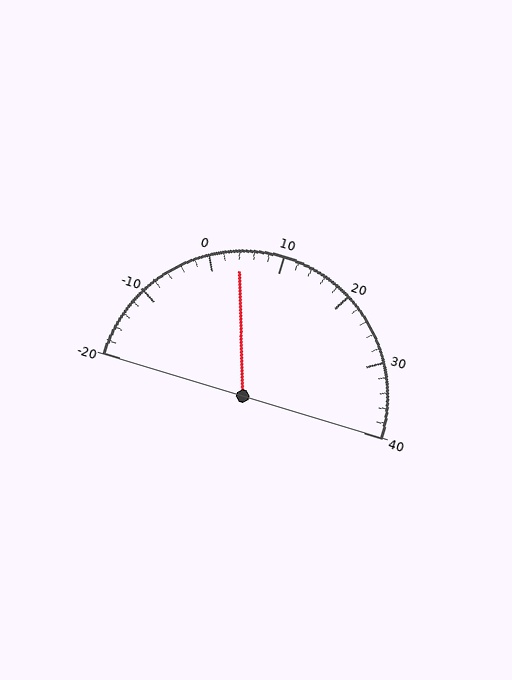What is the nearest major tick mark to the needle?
The nearest major tick mark is 0.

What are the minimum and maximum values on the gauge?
The gauge ranges from -20 to 40.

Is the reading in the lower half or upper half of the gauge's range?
The reading is in the lower half of the range (-20 to 40).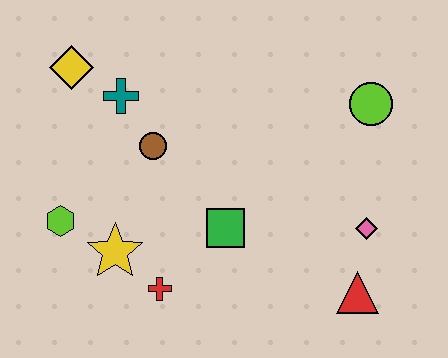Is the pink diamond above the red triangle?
Yes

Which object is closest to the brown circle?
The teal cross is closest to the brown circle.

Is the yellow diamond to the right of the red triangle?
No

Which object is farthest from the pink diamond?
The yellow diamond is farthest from the pink diamond.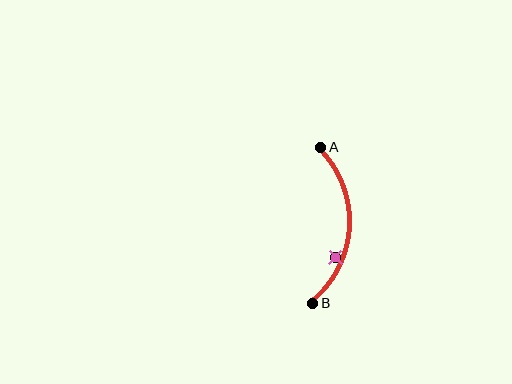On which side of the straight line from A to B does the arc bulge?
The arc bulges to the right of the straight line connecting A and B.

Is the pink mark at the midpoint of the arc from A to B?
No — the pink mark does not lie on the arc at all. It sits slightly inside the curve.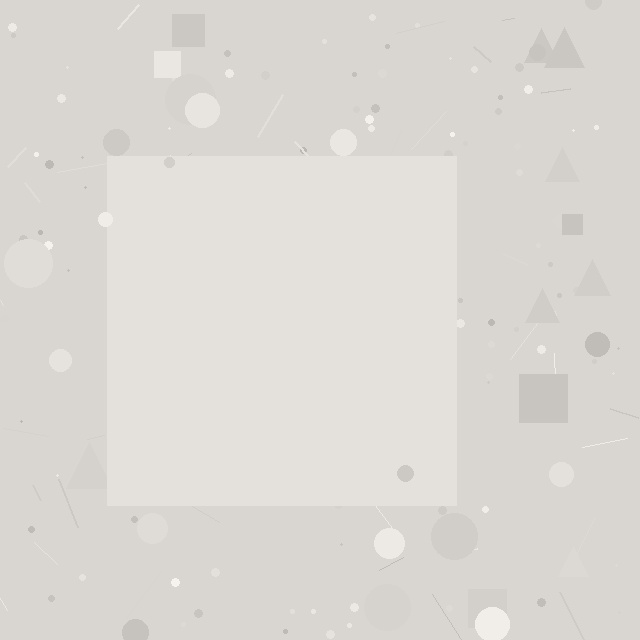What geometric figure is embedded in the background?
A square is embedded in the background.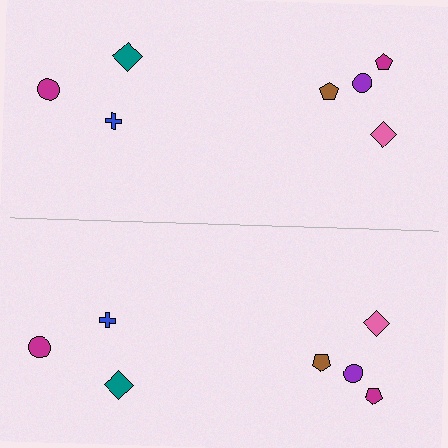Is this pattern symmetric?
Yes, this pattern has bilateral (reflection) symmetry.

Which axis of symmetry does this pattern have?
The pattern has a horizontal axis of symmetry running through the center of the image.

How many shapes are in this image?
There are 14 shapes in this image.